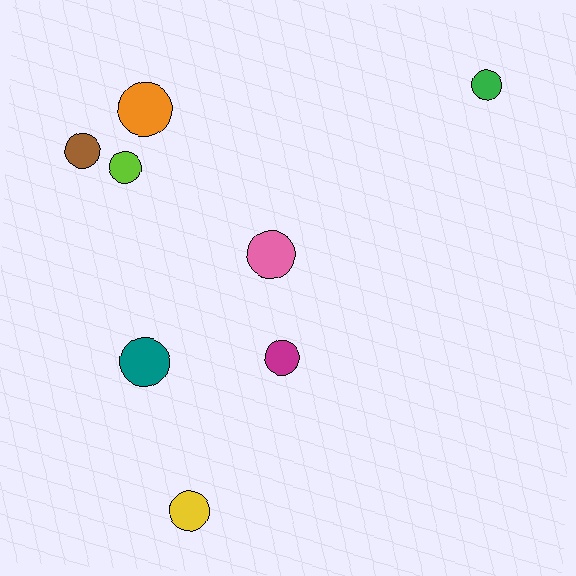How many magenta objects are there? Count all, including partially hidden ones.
There is 1 magenta object.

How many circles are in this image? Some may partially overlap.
There are 8 circles.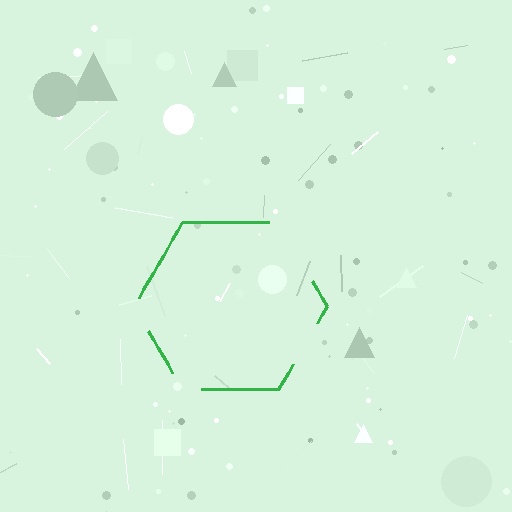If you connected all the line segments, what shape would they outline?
They would outline a hexagon.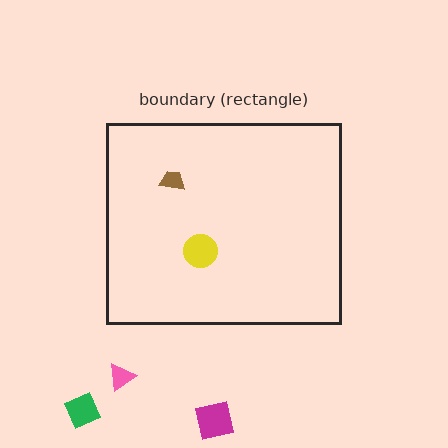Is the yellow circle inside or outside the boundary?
Inside.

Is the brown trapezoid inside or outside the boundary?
Inside.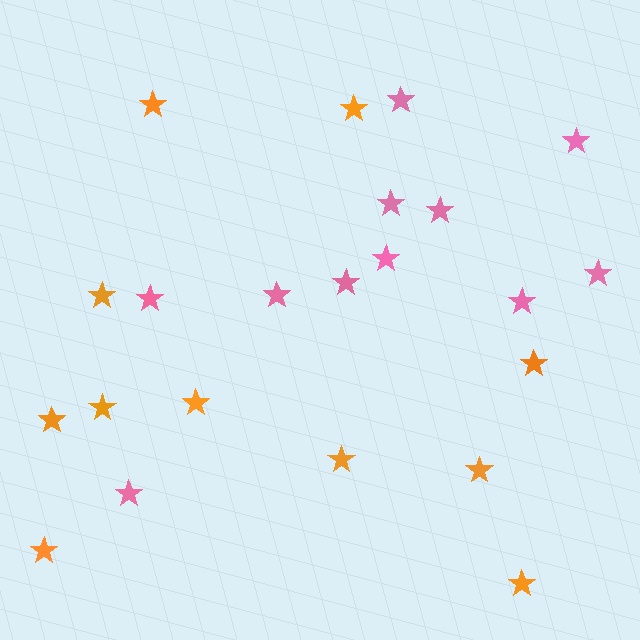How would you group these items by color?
There are 2 groups: one group of orange stars (11) and one group of pink stars (11).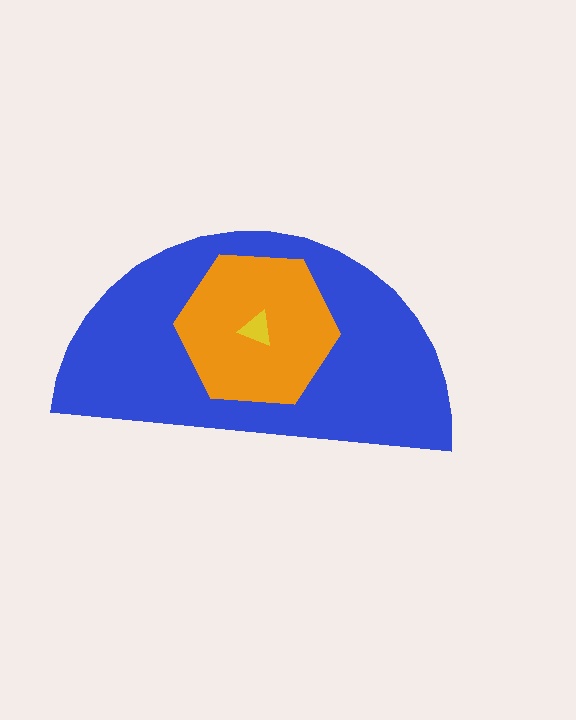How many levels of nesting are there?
3.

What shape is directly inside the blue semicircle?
The orange hexagon.